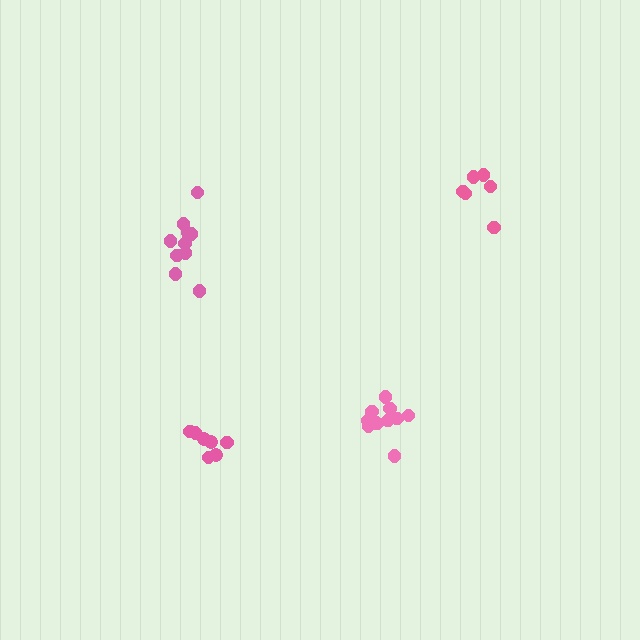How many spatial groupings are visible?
There are 4 spatial groupings.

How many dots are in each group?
Group 1: 11 dots, Group 2: 6 dots, Group 3: 10 dots, Group 4: 7 dots (34 total).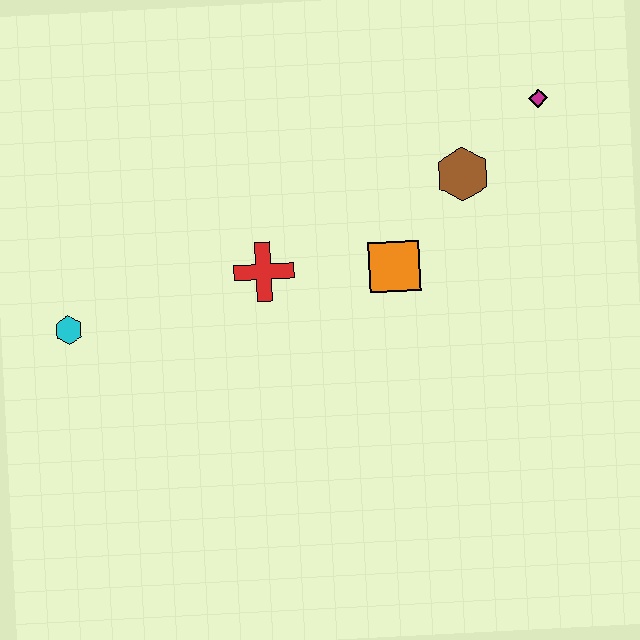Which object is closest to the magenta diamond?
The brown hexagon is closest to the magenta diamond.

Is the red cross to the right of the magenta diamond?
No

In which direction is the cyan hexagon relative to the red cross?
The cyan hexagon is to the left of the red cross.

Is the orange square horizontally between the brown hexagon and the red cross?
Yes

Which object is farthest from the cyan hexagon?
The magenta diamond is farthest from the cyan hexagon.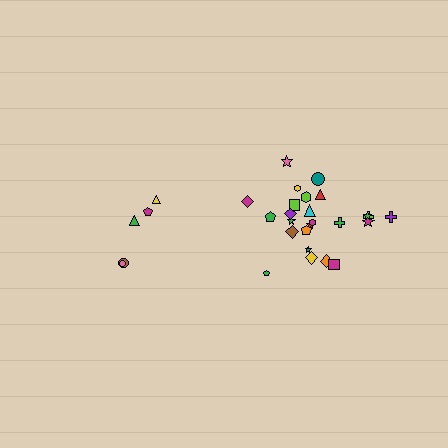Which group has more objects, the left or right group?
The right group.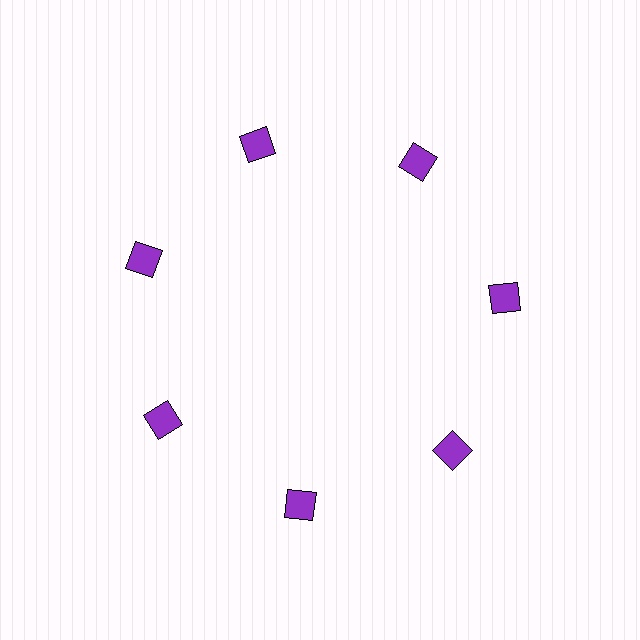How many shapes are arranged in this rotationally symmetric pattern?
There are 7 shapes, arranged in 7 groups of 1.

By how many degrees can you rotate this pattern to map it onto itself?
The pattern maps onto itself every 51 degrees of rotation.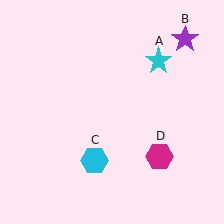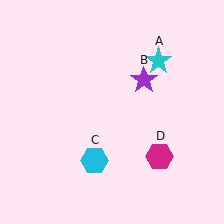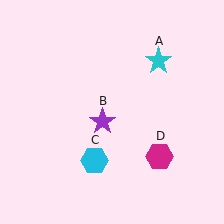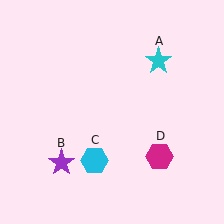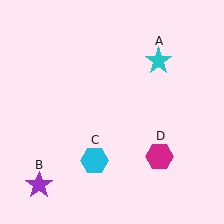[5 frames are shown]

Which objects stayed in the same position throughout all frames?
Cyan star (object A) and cyan hexagon (object C) and magenta hexagon (object D) remained stationary.